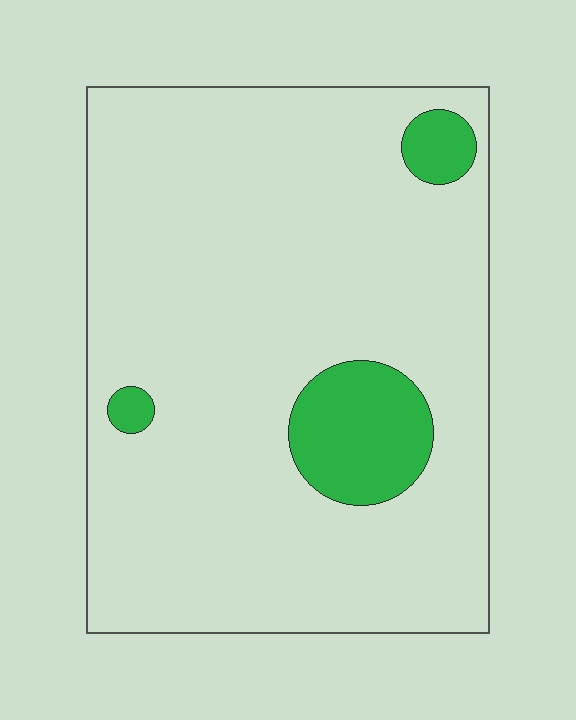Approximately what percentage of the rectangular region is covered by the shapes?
Approximately 10%.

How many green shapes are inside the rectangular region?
3.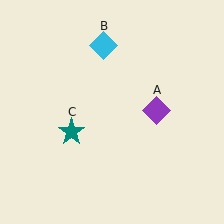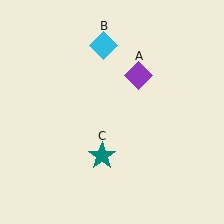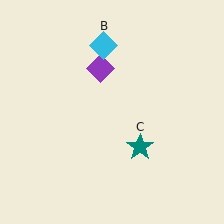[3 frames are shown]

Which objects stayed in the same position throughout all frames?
Cyan diamond (object B) remained stationary.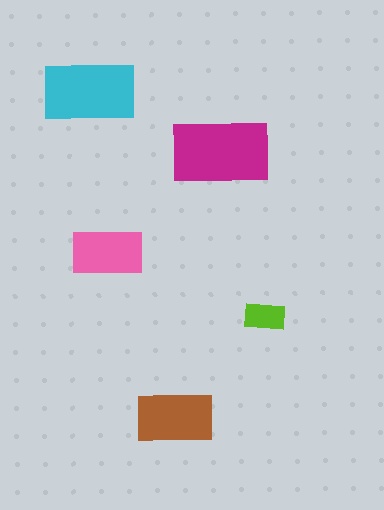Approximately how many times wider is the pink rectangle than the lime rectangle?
About 2 times wider.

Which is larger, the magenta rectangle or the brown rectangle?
The magenta one.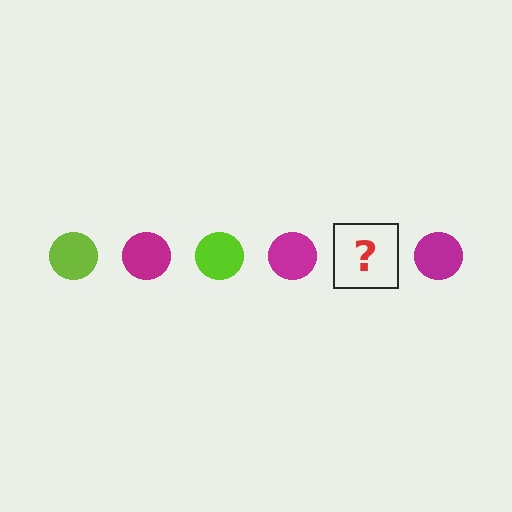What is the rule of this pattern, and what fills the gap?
The rule is that the pattern cycles through lime, magenta circles. The gap should be filled with a lime circle.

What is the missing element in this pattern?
The missing element is a lime circle.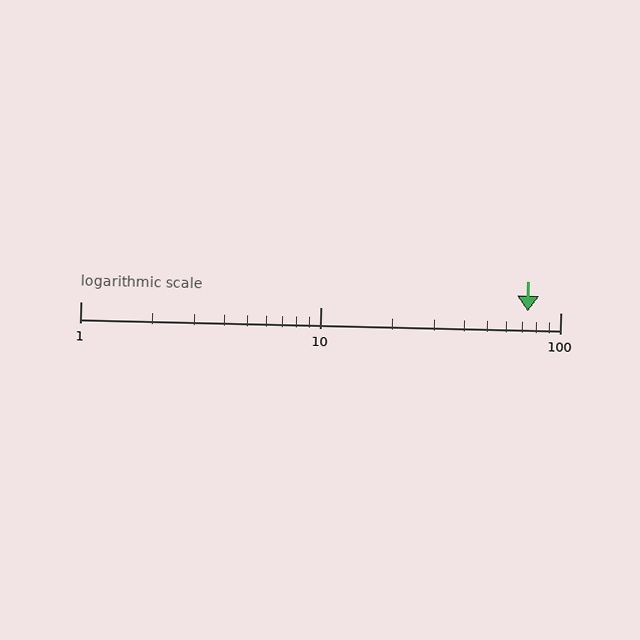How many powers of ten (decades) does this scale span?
The scale spans 2 decades, from 1 to 100.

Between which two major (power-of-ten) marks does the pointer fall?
The pointer is between 10 and 100.